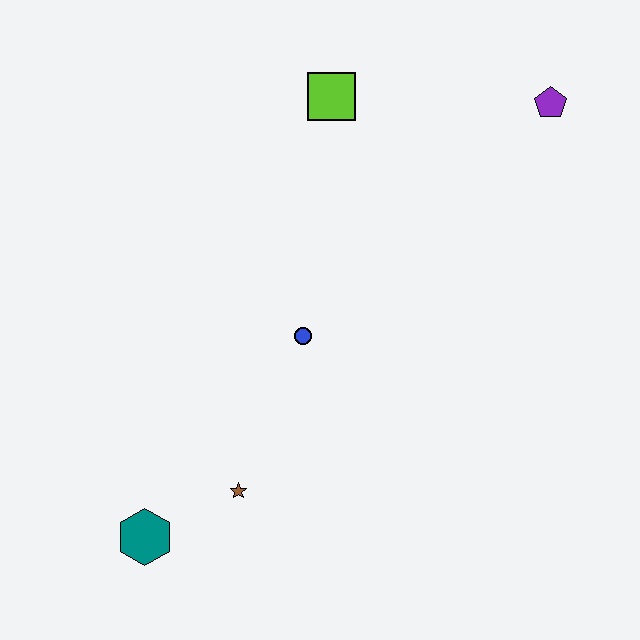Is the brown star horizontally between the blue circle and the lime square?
No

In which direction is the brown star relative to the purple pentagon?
The brown star is below the purple pentagon.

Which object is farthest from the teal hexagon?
The purple pentagon is farthest from the teal hexagon.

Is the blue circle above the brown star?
Yes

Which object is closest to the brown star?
The teal hexagon is closest to the brown star.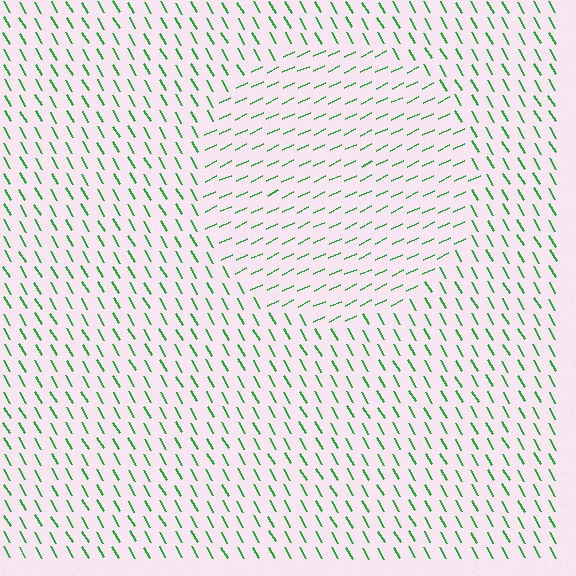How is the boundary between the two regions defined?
The boundary is defined purely by a change in line orientation (approximately 86 degrees difference). All lines are the same color and thickness.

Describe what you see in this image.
The image is filled with small green line segments. A circle region in the image has lines oriented differently from the surrounding lines, creating a visible texture boundary.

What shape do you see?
I see a circle.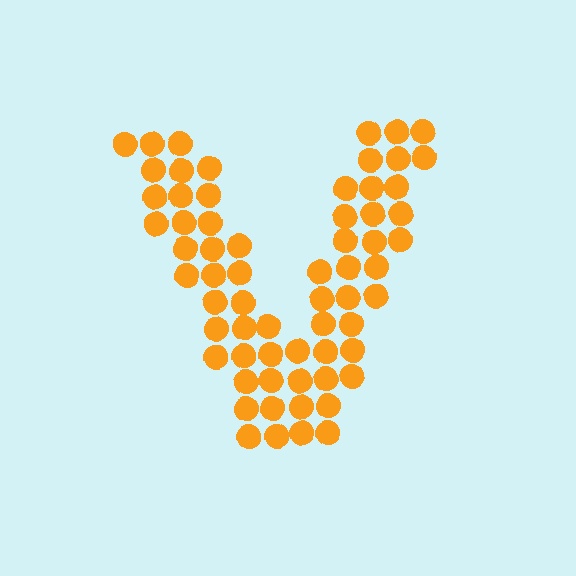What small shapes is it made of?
It is made of small circles.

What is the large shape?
The large shape is the letter V.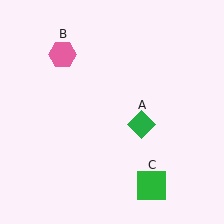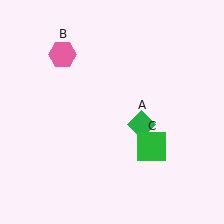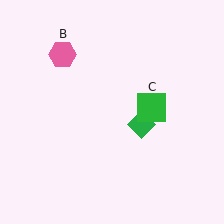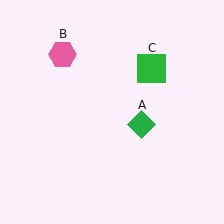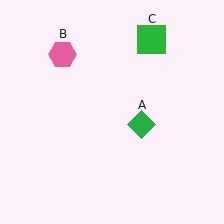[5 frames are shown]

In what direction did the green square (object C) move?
The green square (object C) moved up.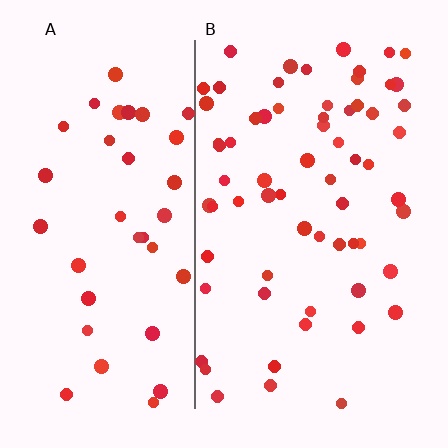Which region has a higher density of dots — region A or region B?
B (the right).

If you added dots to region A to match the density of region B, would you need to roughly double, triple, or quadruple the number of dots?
Approximately double.